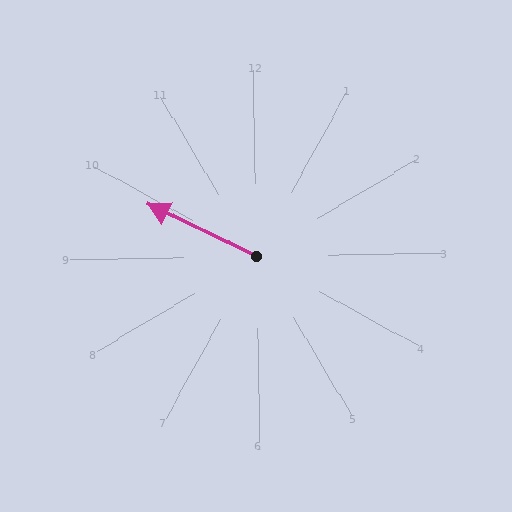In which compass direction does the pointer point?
Northwest.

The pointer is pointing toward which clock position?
Roughly 10 o'clock.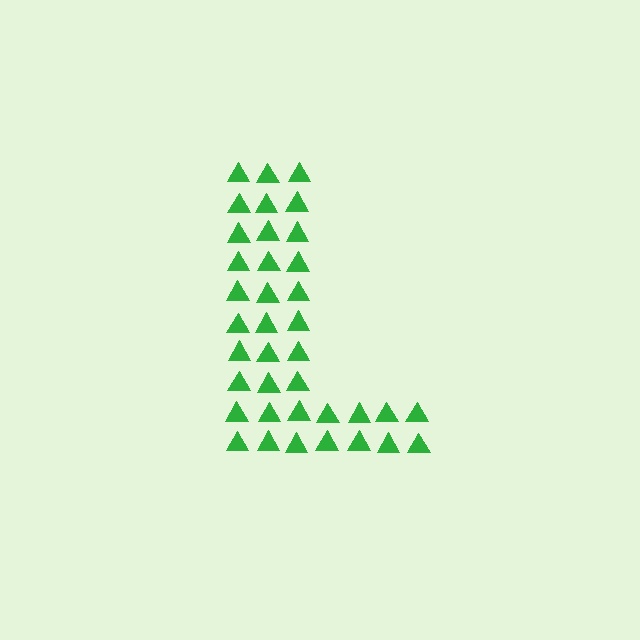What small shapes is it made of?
It is made of small triangles.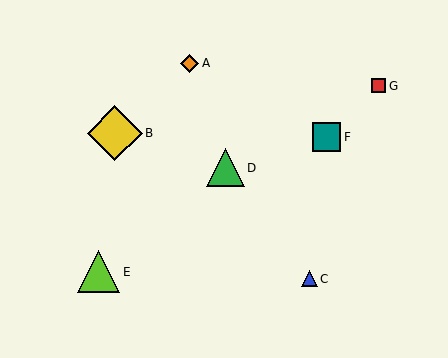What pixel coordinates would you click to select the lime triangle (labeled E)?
Click at (99, 272) to select the lime triangle E.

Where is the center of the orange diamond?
The center of the orange diamond is at (190, 63).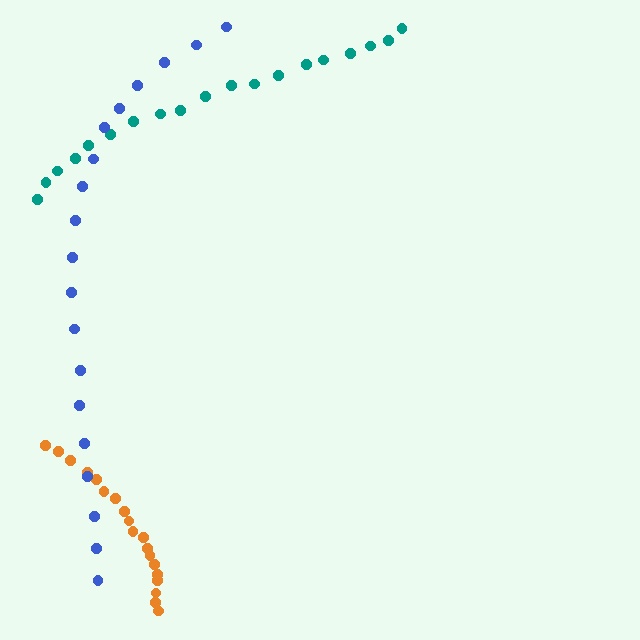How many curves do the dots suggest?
There are 3 distinct paths.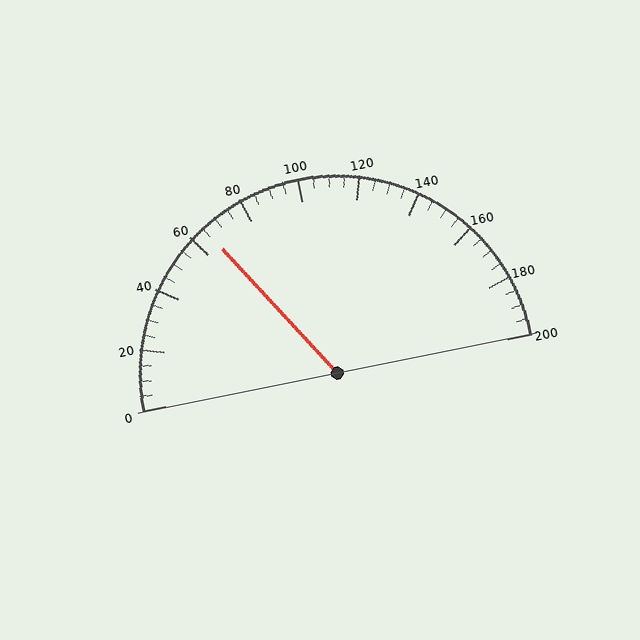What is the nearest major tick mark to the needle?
The nearest major tick mark is 60.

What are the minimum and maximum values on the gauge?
The gauge ranges from 0 to 200.